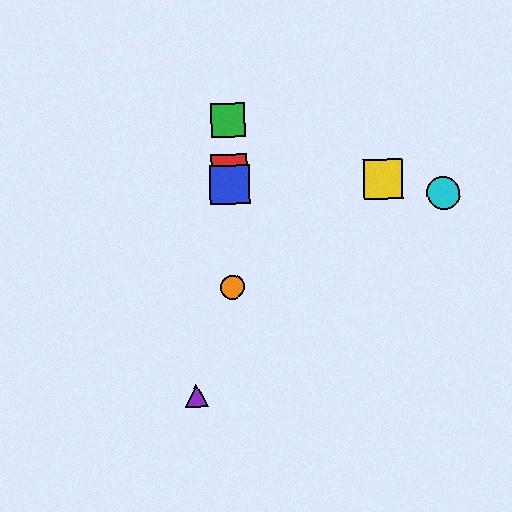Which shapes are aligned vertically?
The red square, the blue square, the green square, the orange circle are aligned vertically.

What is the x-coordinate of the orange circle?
The orange circle is at x≈233.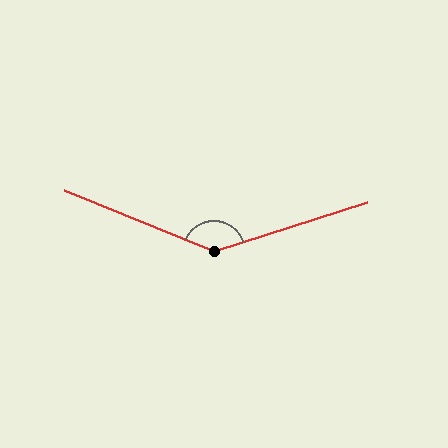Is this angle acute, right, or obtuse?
It is obtuse.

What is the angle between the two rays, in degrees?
Approximately 140 degrees.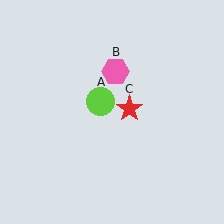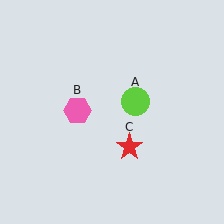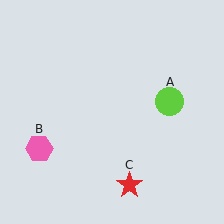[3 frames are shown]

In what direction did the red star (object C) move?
The red star (object C) moved down.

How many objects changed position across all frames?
3 objects changed position: lime circle (object A), pink hexagon (object B), red star (object C).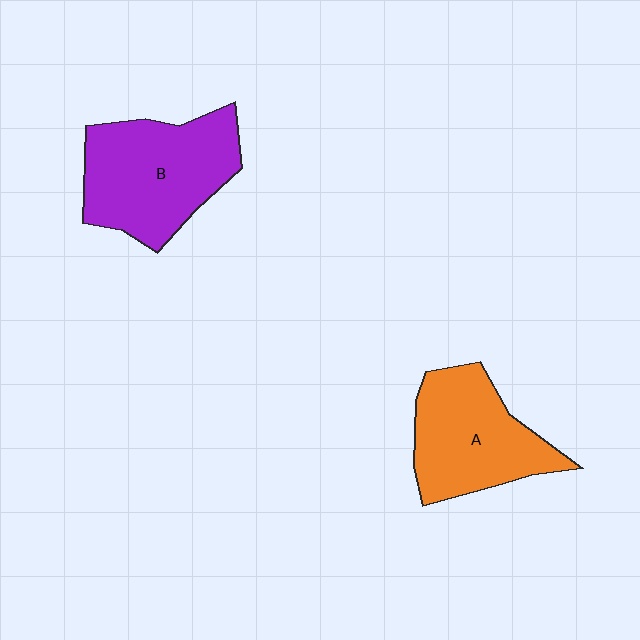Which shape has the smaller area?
Shape A (orange).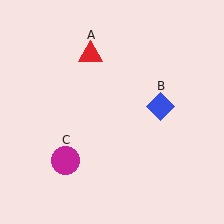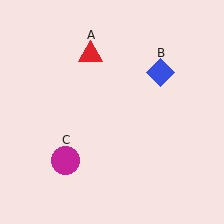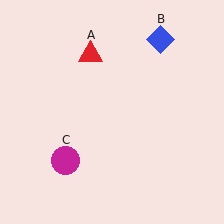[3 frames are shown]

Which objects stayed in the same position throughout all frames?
Red triangle (object A) and magenta circle (object C) remained stationary.